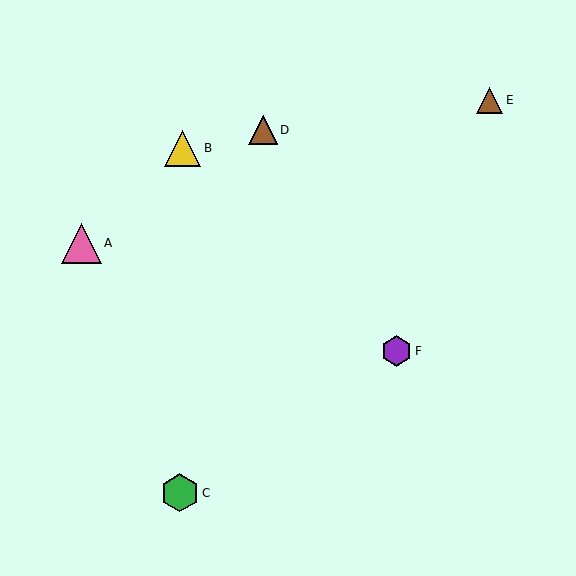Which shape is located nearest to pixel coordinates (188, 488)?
The green hexagon (labeled C) at (180, 493) is nearest to that location.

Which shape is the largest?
The pink triangle (labeled A) is the largest.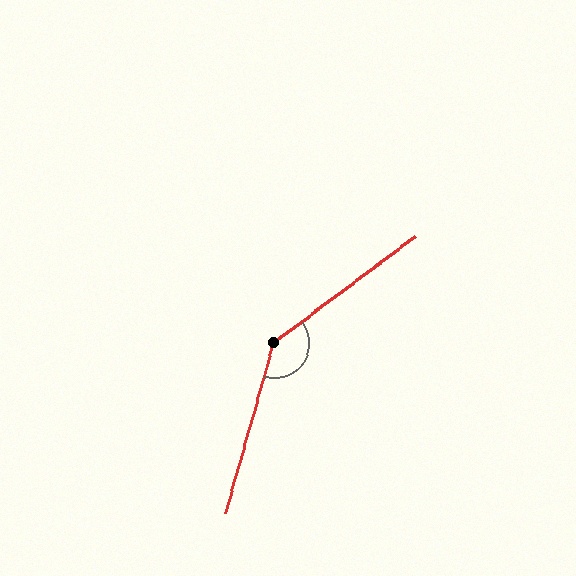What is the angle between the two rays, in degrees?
Approximately 143 degrees.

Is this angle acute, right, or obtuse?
It is obtuse.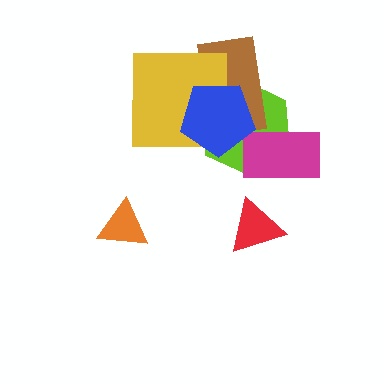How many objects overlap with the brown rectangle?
3 objects overlap with the brown rectangle.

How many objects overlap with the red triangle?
0 objects overlap with the red triangle.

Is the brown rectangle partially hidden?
Yes, it is partially covered by another shape.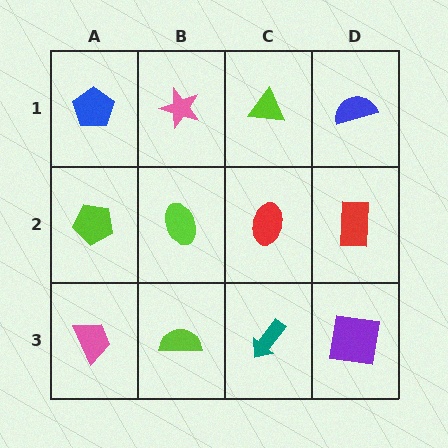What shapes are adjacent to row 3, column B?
A lime ellipse (row 2, column B), a pink trapezoid (row 3, column A), a teal arrow (row 3, column C).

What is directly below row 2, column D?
A purple square.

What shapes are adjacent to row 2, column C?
A lime triangle (row 1, column C), a teal arrow (row 3, column C), a lime ellipse (row 2, column B), a red rectangle (row 2, column D).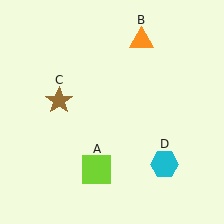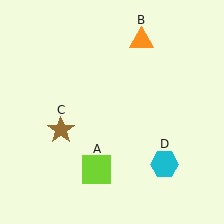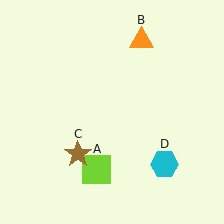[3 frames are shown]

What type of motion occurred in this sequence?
The brown star (object C) rotated counterclockwise around the center of the scene.